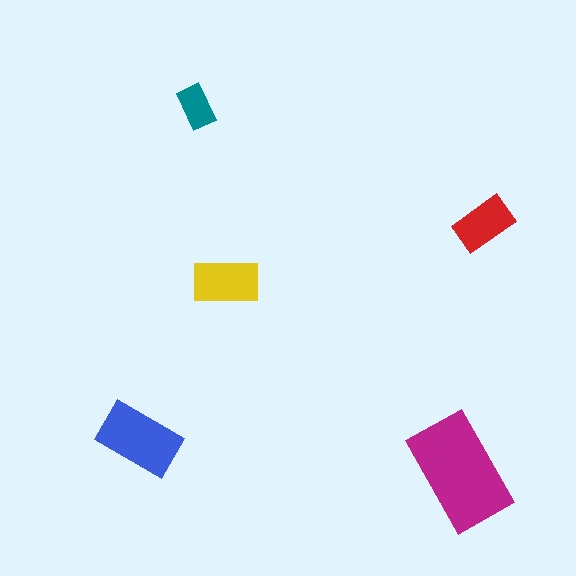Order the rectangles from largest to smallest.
the magenta one, the blue one, the yellow one, the red one, the teal one.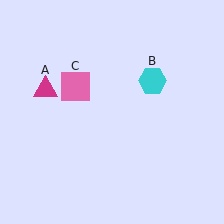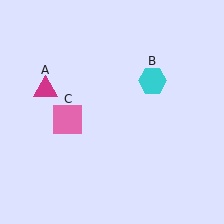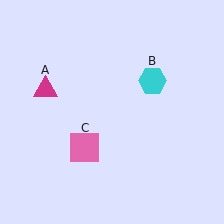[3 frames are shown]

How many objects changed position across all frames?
1 object changed position: pink square (object C).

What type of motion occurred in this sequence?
The pink square (object C) rotated counterclockwise around the center of the scene.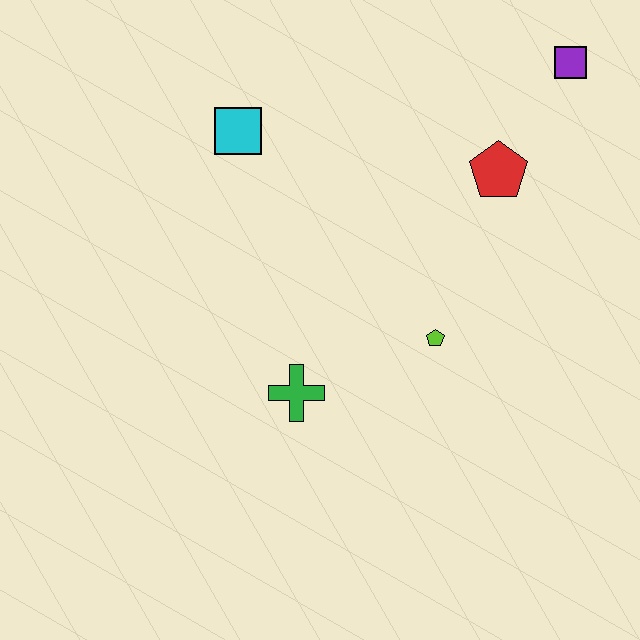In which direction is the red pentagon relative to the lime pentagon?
The red pentagon is above the lime pentagon.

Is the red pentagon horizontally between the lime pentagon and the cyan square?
No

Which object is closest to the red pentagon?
The purple square is closest to the red pentagon.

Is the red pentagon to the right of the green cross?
Yes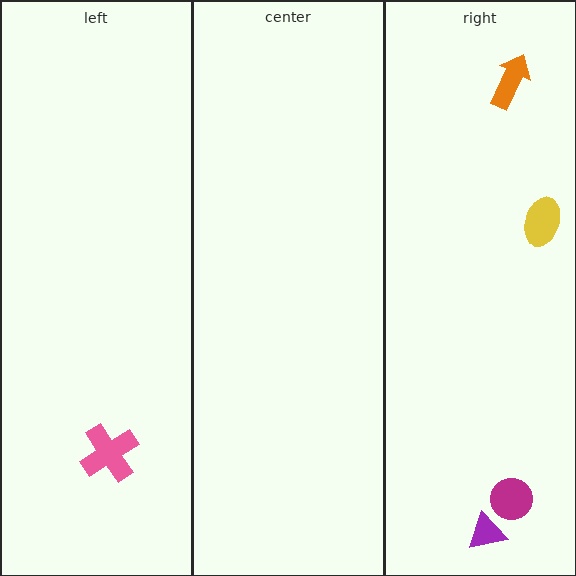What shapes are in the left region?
The pink cross.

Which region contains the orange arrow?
The right region.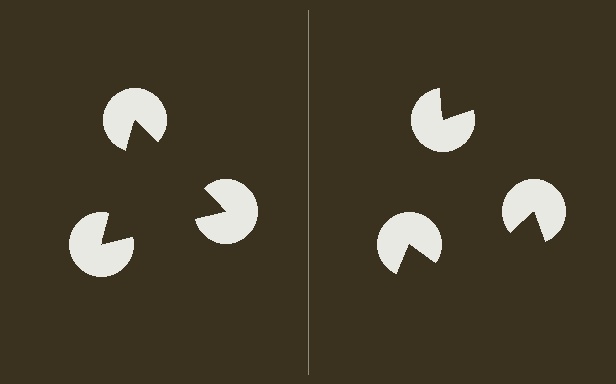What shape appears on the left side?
An illusory triangle.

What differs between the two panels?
The pac-man discs are positioned identically on both sides; only the wedge orientations differ. On the left they align to a triangle; on the right they are misaligned.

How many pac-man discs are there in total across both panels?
6 — 3 on each side.